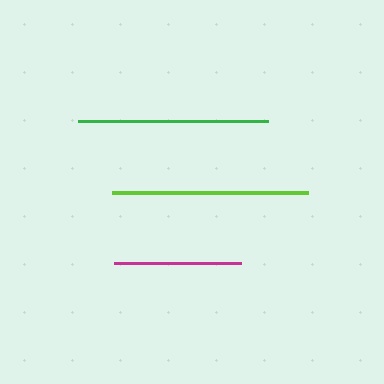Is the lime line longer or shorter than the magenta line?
The lime line is longer than the magenta line.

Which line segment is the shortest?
The magenta line is the shortest at approximately 128 pixels.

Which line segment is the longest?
The lime line is the longest at approximately 196 pixels.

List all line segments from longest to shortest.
From longest to shortest: lime, green, magenta.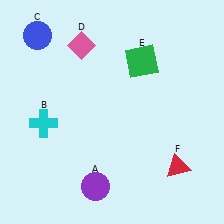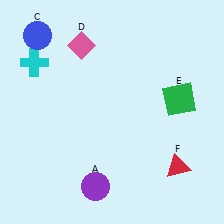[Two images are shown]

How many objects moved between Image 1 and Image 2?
2 objects moved between the two images.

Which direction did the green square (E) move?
The green square (E) moved down.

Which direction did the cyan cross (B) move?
The cyan cross (B) moved up.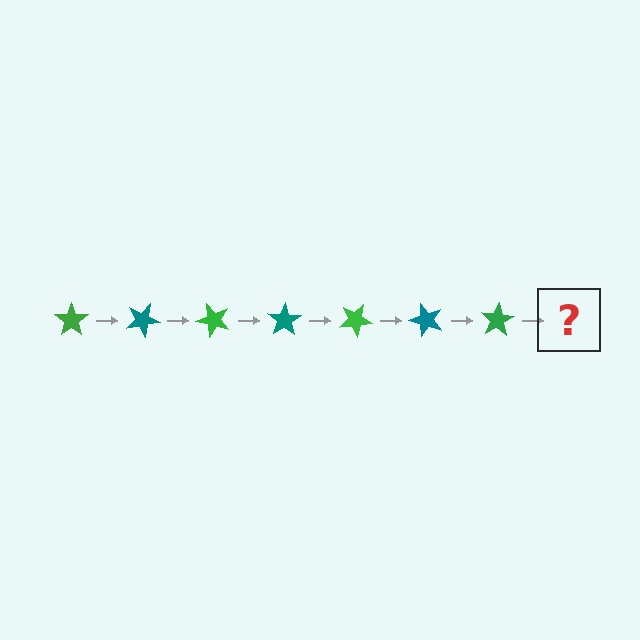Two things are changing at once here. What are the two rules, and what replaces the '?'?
The two rules are that it rotates 25 degrees each step and the color cycles through green and teal. The '?' should be a teal star, rotated 175 degrees from the start.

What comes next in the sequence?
The next element should be a teal star, rotated 175 degrees from the start.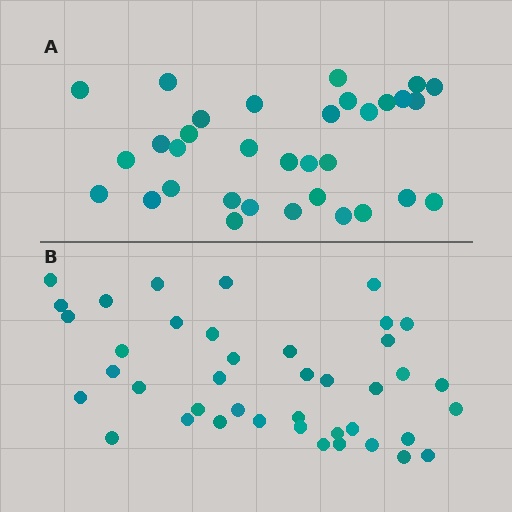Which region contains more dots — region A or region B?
Region B (the bottom region) has more dots.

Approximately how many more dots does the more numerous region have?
Region B has roughly 8 or so more dots than region A.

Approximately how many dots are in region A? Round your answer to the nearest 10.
About 30 dots. (The exact count is 33, which rounds to 30.)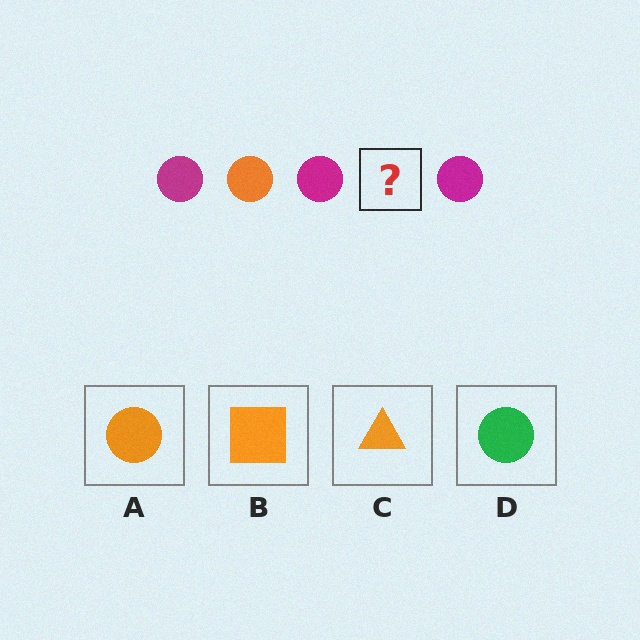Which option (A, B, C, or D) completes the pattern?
A.